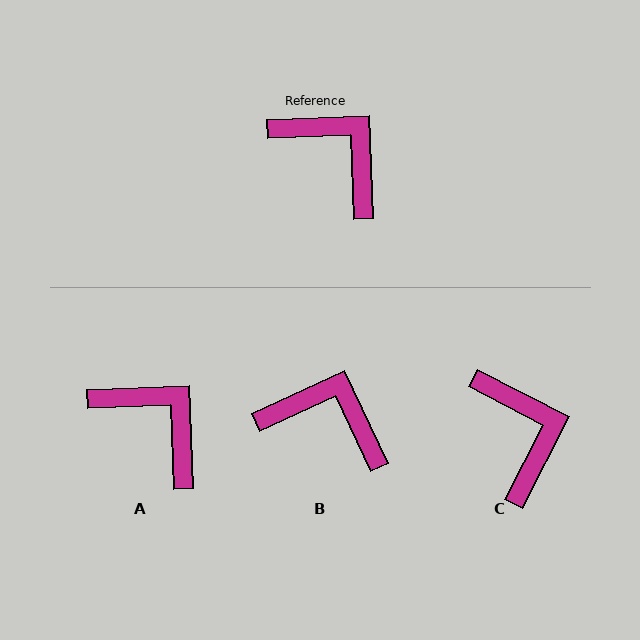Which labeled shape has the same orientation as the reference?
A.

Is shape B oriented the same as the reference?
No, it is off by about 23 degrees.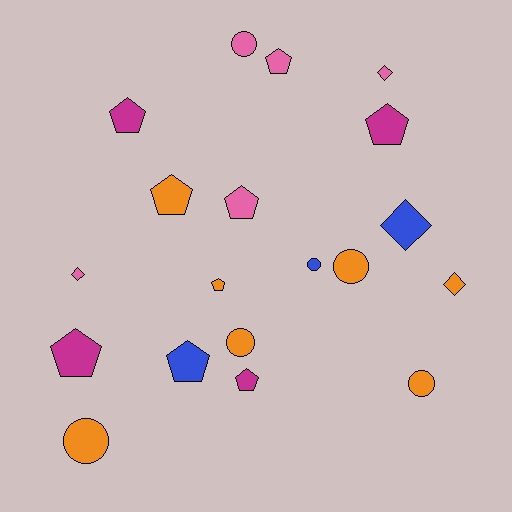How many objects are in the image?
There are 19 objects.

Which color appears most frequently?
Orange, with 7 objects.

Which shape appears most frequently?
Pentagon, with 9 objects.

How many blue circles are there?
There is 1 blue circle.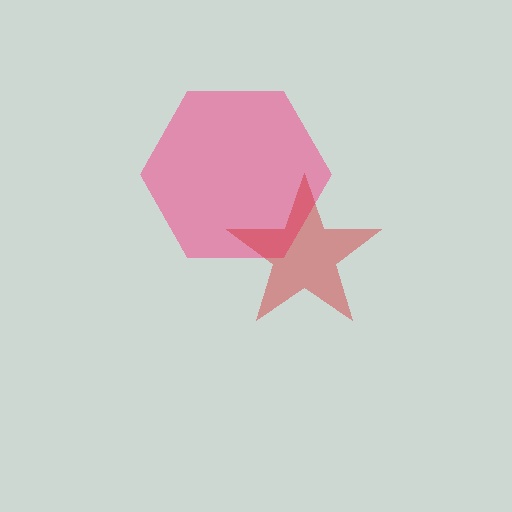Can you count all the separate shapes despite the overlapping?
Yes, there are 2 separate shapes.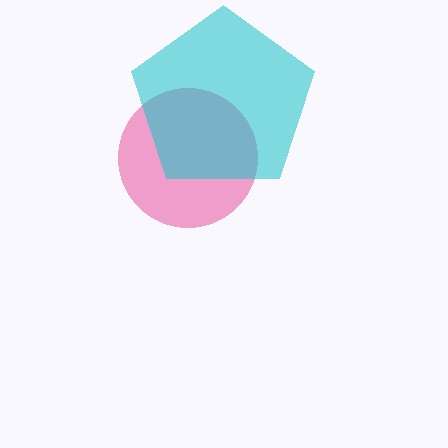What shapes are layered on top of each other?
The layered shapes are: a pink circle, a cyan pentagon.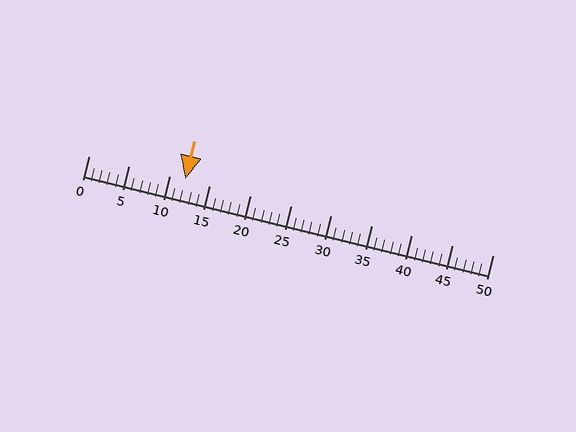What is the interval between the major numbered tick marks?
The major tick marks are spaced 5 units apart.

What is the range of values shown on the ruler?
The ruler shows values from 0 to 50.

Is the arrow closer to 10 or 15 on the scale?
The arrow is closer to 10.